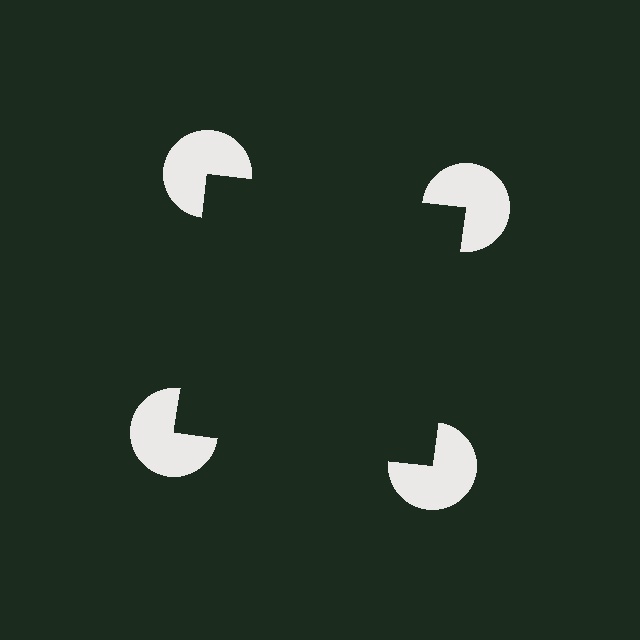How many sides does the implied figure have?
4 sides.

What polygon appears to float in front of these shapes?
An illusory square — its edges are inferred from the aligned wedge cuts in the pac-man discs, not physically drawn.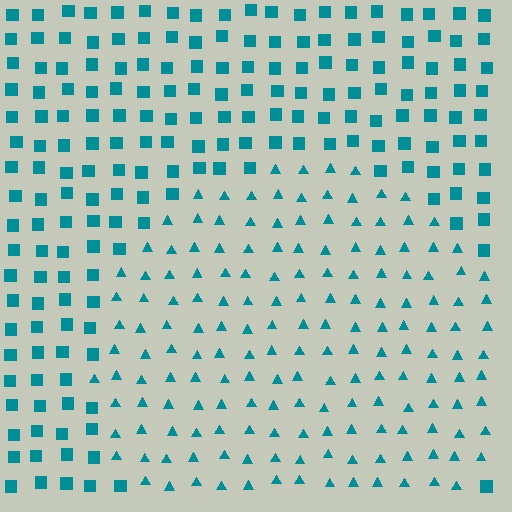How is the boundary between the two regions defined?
The boundary is defined by a change in element shape: triangles inside vs. squares outside. All elements share the same color and spacing.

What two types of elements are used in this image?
The image uses triangles inside the circle region and squares outside it.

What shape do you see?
I see a circle.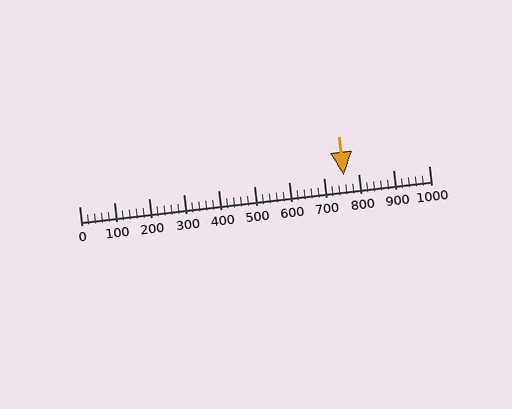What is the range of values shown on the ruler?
The ruler shows values from 0 to 1000.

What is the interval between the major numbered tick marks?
The major tick marks are spaced 100 units apart.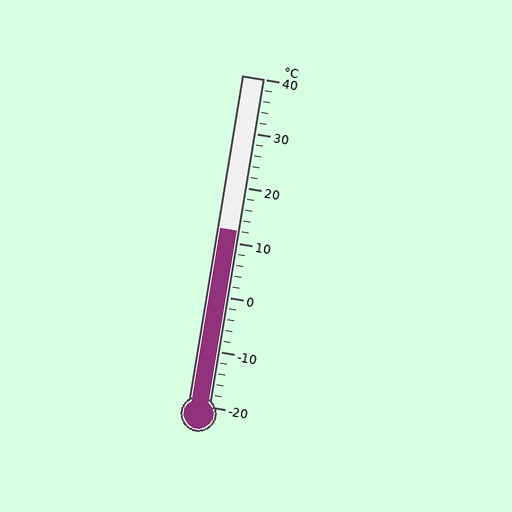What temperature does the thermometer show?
The thermometer shows approximately 12°C.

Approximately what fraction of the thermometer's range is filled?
The thermometer is filled to approximately 55% of its range.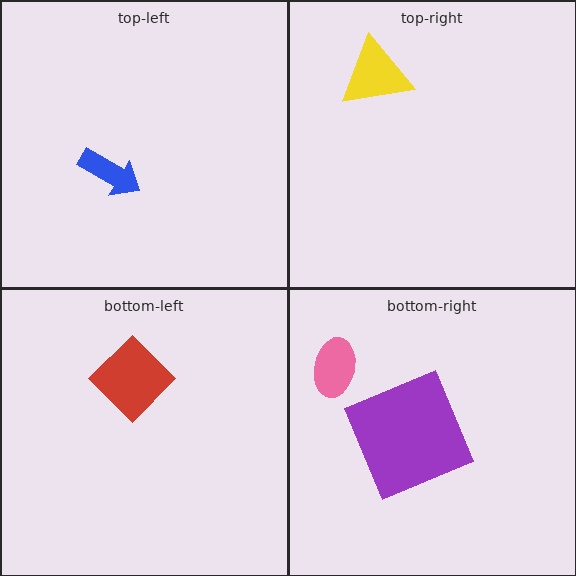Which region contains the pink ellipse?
The bottom-right region.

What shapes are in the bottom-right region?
The purple square, the pink ellipse.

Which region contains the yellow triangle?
The top-right region.